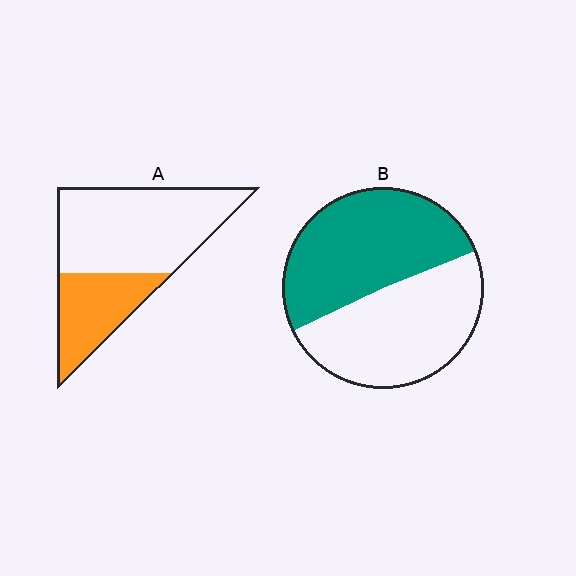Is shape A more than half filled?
No.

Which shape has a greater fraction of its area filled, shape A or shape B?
Shape B.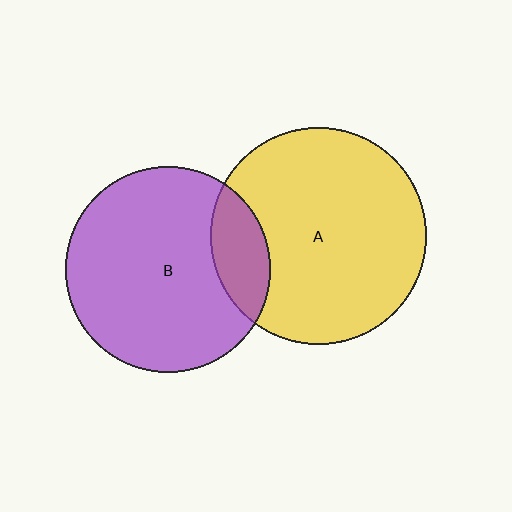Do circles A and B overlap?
Yes.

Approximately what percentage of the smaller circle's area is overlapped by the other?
Approximately 15%.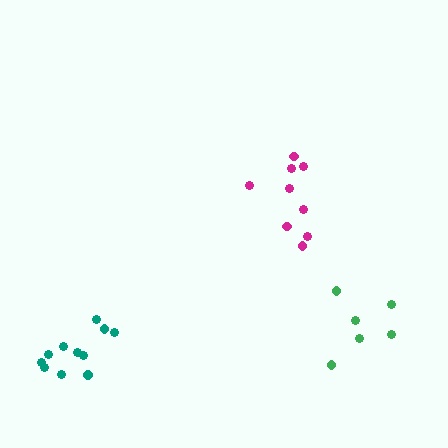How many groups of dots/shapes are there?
There are 3 groups.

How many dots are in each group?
Group 1: 11 dots, Group 2: 9 dots, Group 3: 6 dots (26 total).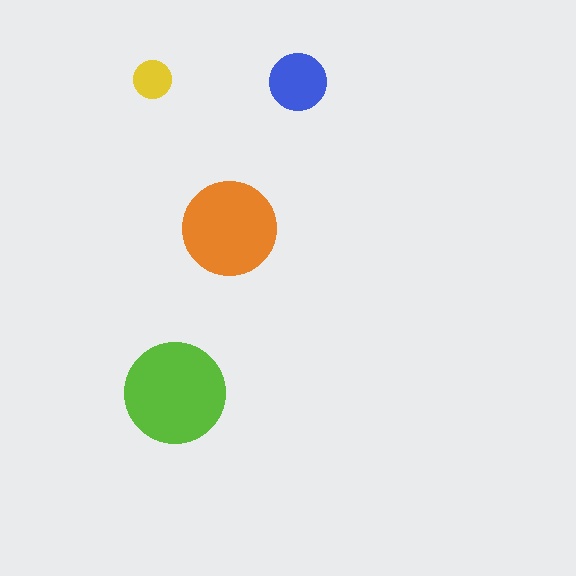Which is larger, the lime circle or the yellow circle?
The lime one.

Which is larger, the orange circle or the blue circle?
The orange one.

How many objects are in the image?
There are 4 objects in the image.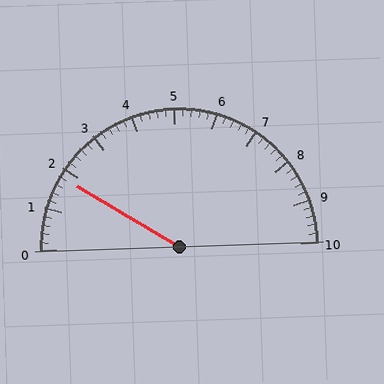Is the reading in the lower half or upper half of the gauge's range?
The reading is in the lower half of the range (0 to 10).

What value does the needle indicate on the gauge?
The needle indicates approximately 1.8.